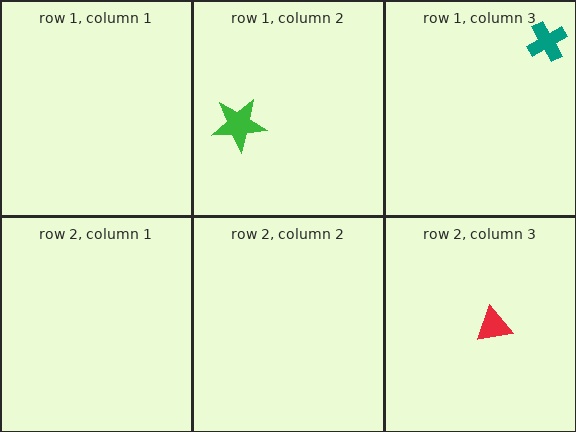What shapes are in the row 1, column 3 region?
The teal cross.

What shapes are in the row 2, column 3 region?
The red triangle.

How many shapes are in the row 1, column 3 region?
1.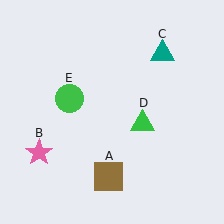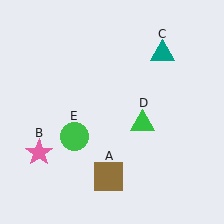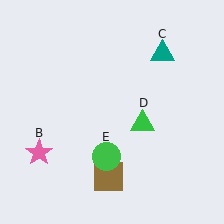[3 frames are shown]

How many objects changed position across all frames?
1 object changed position: green circle (object E).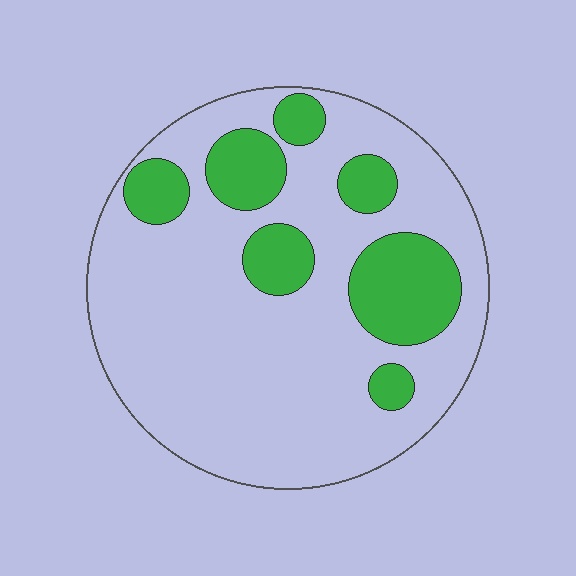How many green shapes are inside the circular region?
7.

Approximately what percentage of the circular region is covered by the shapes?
Approximately 25%.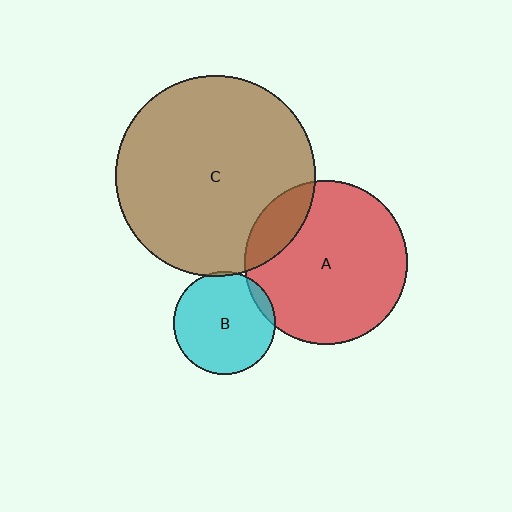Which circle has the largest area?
Circle C (brown).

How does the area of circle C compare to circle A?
Approximately 1.5 times.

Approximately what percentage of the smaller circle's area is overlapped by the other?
Approximately 5%.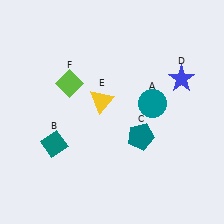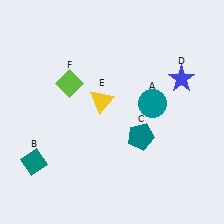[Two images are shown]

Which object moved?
The teal diamond (B) moved left.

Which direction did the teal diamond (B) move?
The teal diamond (B) moved left.